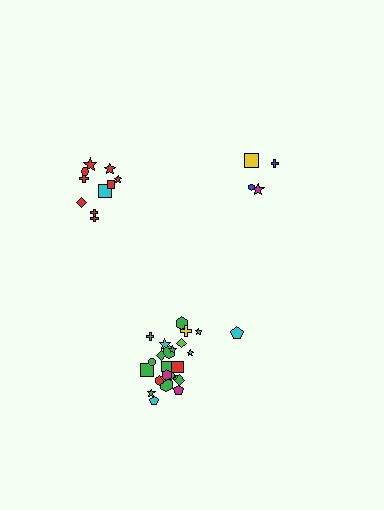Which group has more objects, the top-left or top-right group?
The top-left group.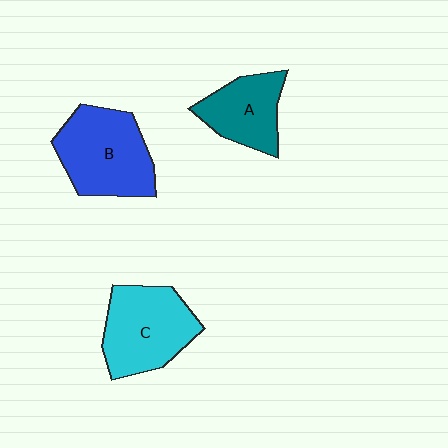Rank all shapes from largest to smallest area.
From largest to smallest: B (blue), C (cyan), A (teal).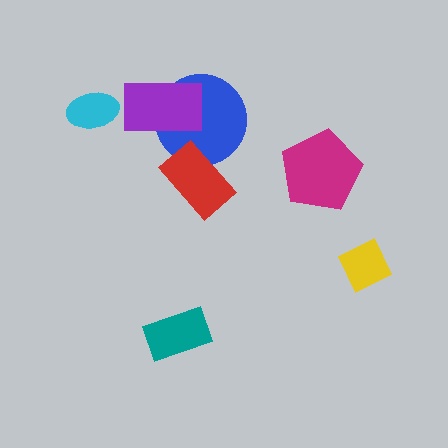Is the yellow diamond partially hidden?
No, no other shape covers it.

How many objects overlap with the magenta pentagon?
0 objects overlap with the magenta pentagon.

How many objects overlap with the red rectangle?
1 object overlaps with the red rectangle.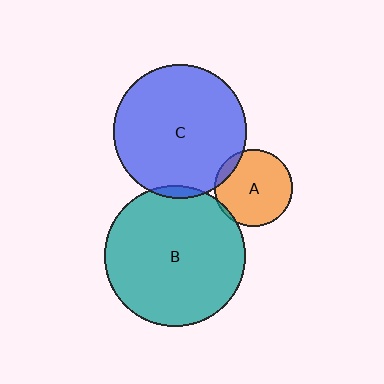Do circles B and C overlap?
Yes.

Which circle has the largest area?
Circle B (teal).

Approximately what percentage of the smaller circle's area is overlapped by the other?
Approximately 5%.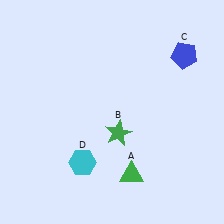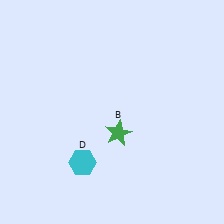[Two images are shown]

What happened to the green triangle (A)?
The green triangle (A) was removed in Image 2. It was in the bottom-right area of Image 1.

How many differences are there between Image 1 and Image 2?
There are 2 differences between the two images.